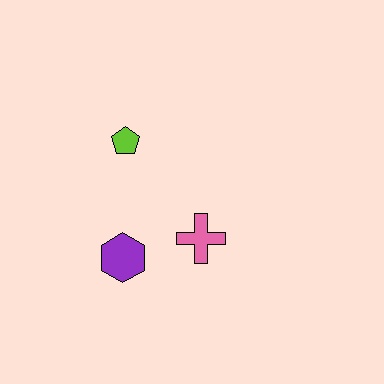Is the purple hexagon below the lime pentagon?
Yes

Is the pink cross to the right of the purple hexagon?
Yes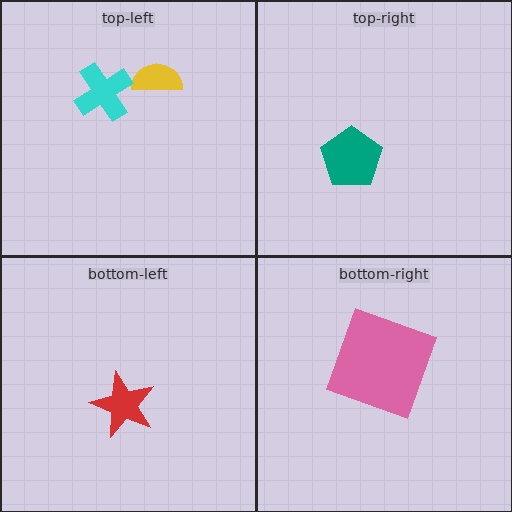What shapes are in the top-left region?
The yellow semicircle, the cyan cross.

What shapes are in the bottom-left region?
The red star.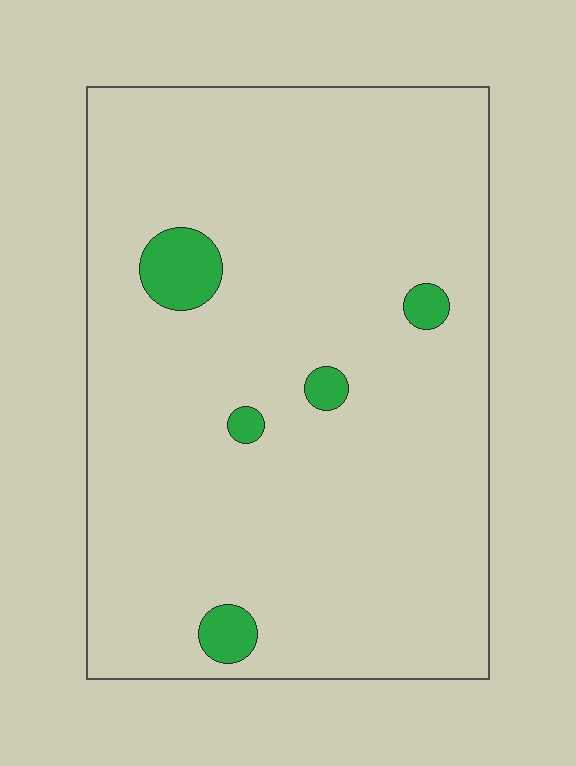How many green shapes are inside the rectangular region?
5.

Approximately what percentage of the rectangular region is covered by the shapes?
Approximately 5%.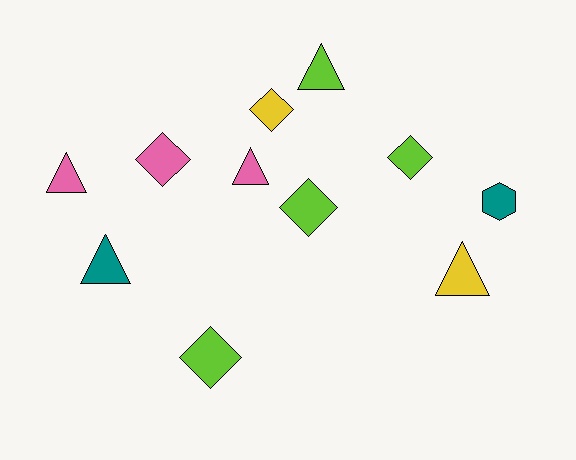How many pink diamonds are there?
There is 1 pink diamond.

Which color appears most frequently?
Lime, with 4 objects.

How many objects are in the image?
There are 11 objects.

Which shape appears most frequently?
Triangle, with 5 objects.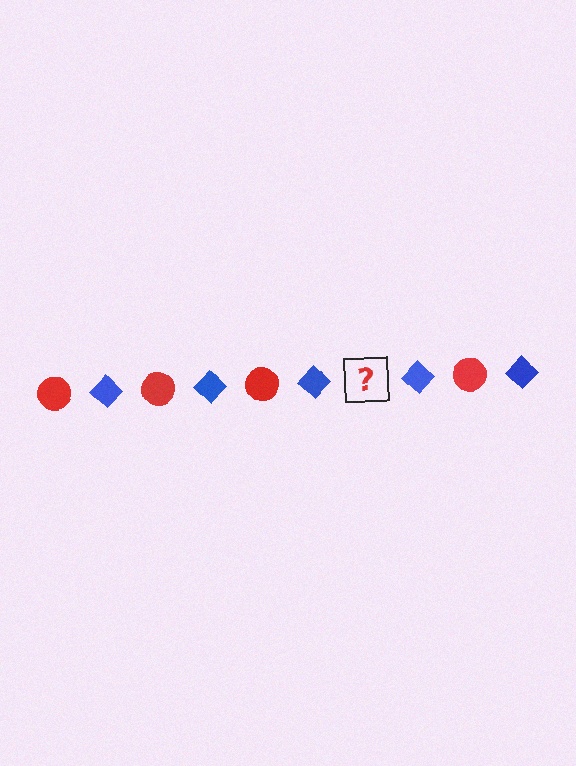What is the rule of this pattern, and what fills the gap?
The rule is that the pattern alternates between red circle and blue diamond. The gap should be filled with a red circle.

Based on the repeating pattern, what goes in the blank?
The blank should be a red circle.